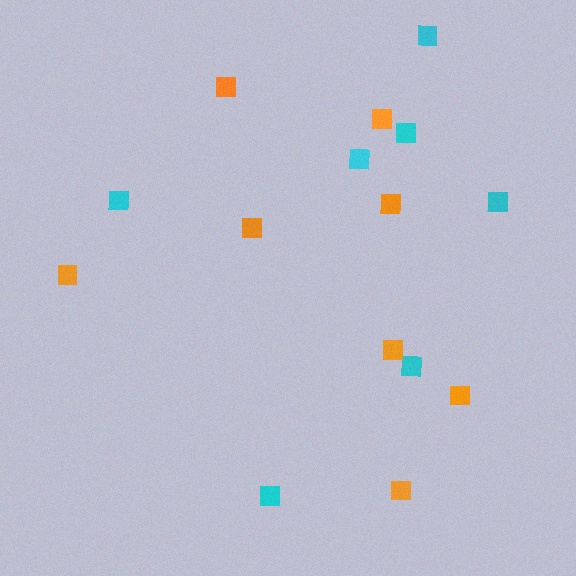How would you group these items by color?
There are 2 groups: one group of cyan squares (7) and one group of orange squares (8).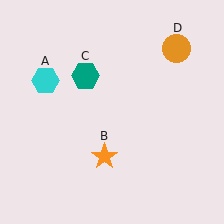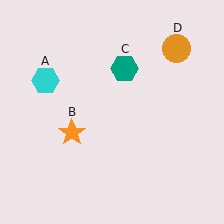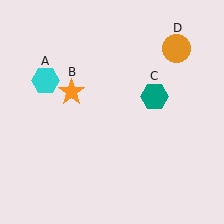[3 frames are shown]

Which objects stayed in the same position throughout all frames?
Cyan hexagon (object A) and orange circle (object D) remained stationary.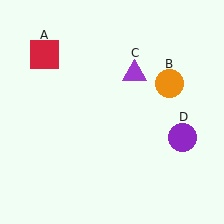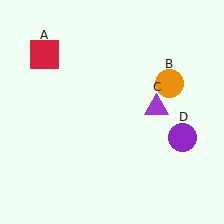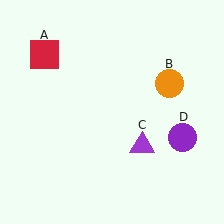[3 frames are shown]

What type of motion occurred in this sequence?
The purple triangle (object C) rotated clockwise around the center of the scene.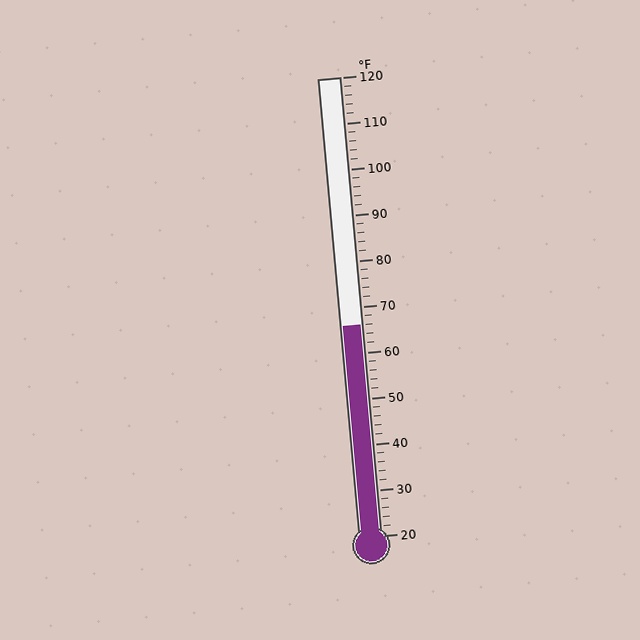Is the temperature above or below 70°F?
The temperature is below 70°F.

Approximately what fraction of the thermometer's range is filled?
The thermometer is filled to approximately 45% of its range.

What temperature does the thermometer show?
The thermometer shows approximately 66°F.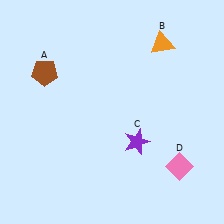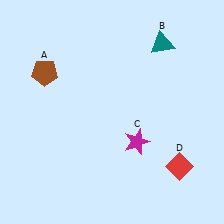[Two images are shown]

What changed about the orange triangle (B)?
In Image 1, B is orange. In Image 2, it changed to teal.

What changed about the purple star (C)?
In Image 1, C is purple. In Image 2, it changed to magenta.